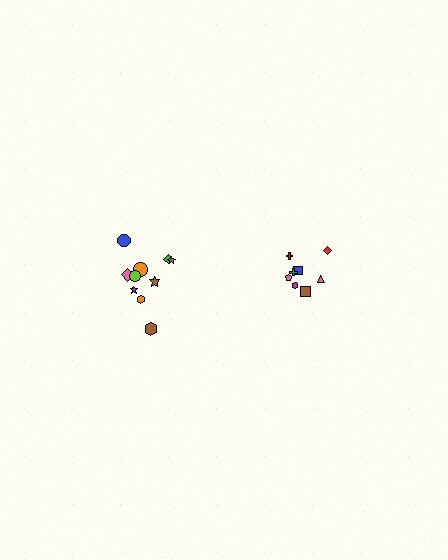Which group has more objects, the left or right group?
The left group.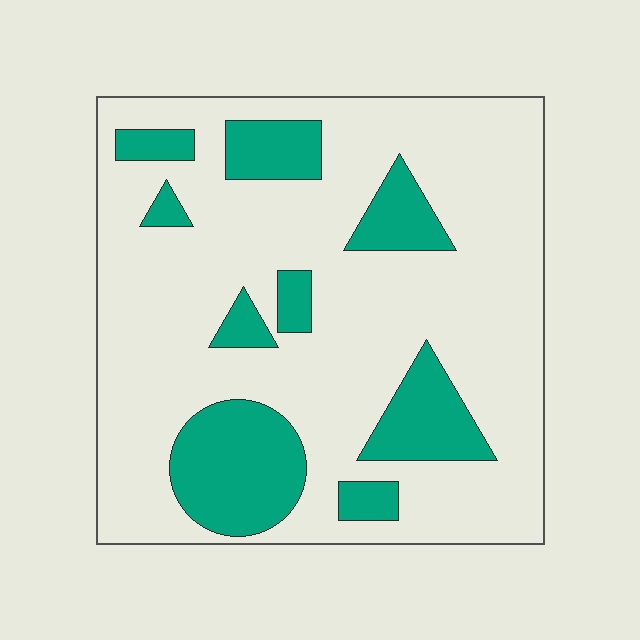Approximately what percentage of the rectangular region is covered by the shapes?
Approximately 25%.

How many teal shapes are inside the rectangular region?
9.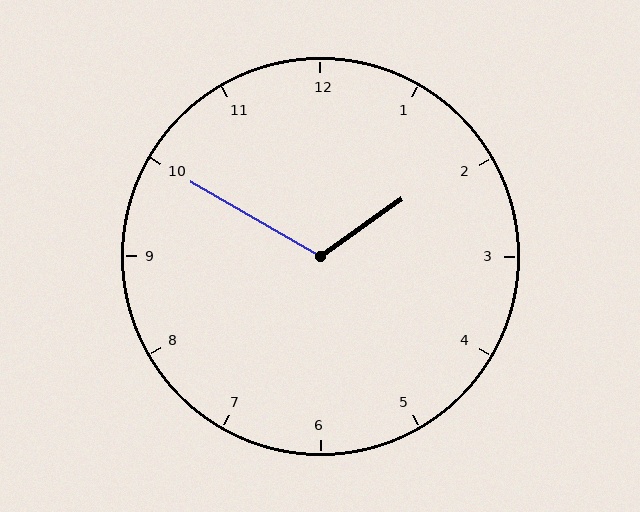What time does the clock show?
1:50.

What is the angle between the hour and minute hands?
Approximately 115 degrees.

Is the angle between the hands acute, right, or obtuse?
It is obtuse.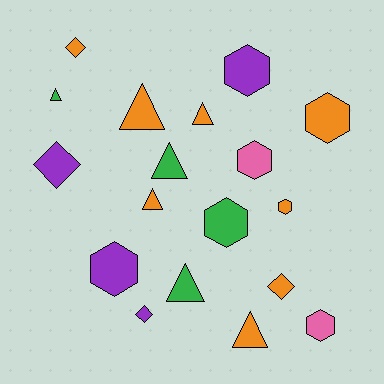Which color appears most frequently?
Orange, with 8 objects.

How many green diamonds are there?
There are no green diamonds.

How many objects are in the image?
There are 18 objects.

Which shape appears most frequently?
Hexagon, with 7 objects.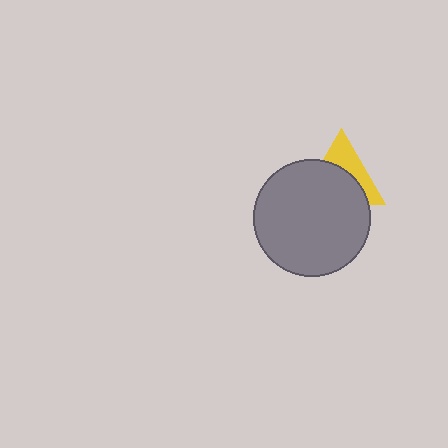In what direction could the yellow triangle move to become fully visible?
The yellow triangle could move up. That would shift it out from behind the gray circle entirely.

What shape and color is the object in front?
The object in front is a gray circle.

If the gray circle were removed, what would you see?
You would see the complete yellow triangle.